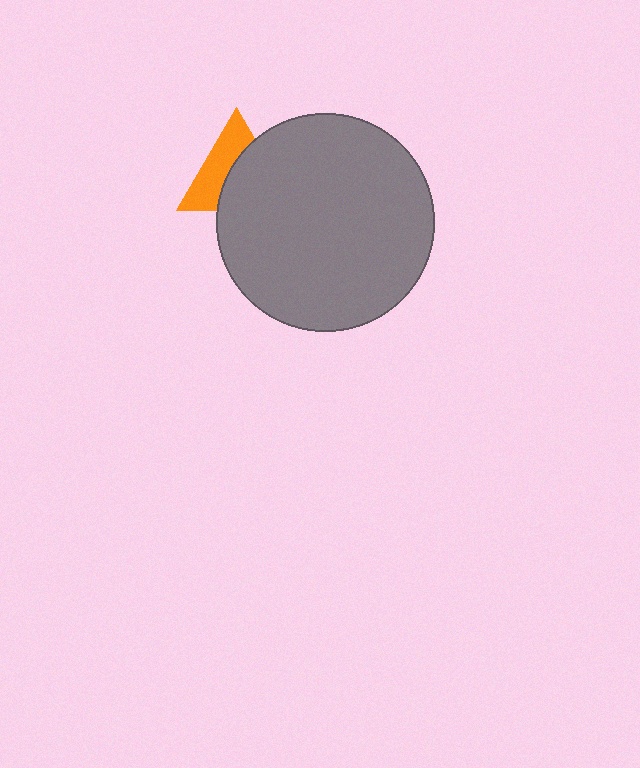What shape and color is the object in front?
The object in front is a gray circle.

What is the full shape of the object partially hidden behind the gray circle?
The partially hidden object is an orange triangle.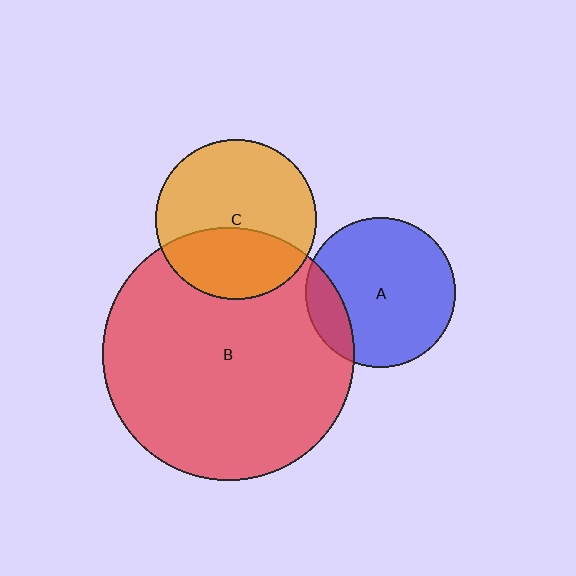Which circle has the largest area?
Circle B (red).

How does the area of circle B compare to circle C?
Approximately 2.5 times.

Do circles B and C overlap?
Yes.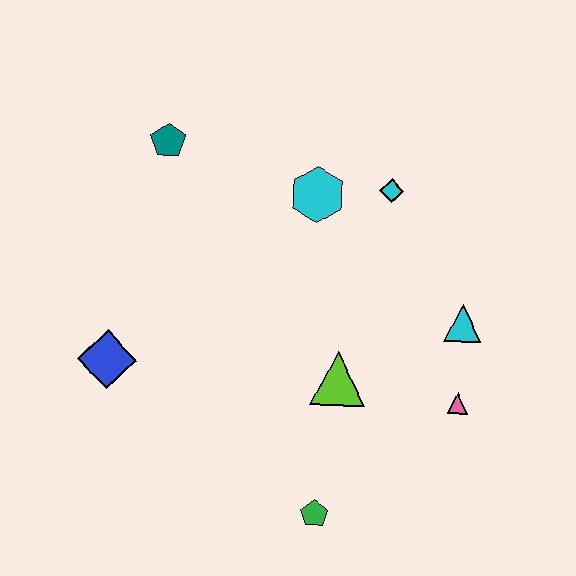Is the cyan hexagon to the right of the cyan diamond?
No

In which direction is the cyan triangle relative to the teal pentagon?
The cyan triangle is to the right of the teal pentagon.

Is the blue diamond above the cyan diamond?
No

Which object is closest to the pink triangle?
The cyan triangle is closest to the pink triangle.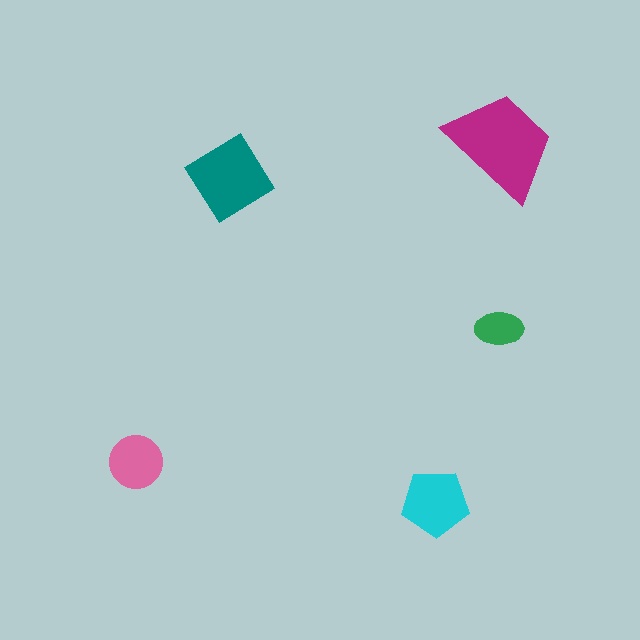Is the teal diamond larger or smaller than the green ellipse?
Larger.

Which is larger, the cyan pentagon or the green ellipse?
The cyan pentagon.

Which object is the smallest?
The green ellipse.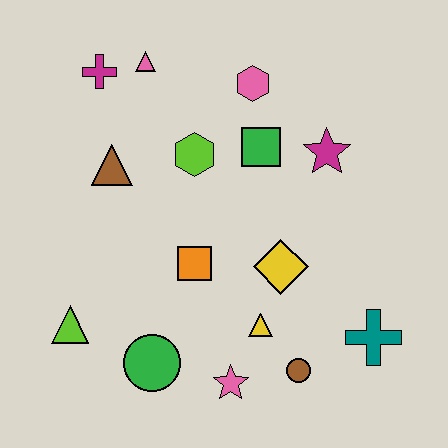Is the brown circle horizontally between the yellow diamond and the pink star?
No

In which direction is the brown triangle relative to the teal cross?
The brown triangle is to the left of the teal cross.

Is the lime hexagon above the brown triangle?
Yes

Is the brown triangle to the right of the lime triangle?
Yes